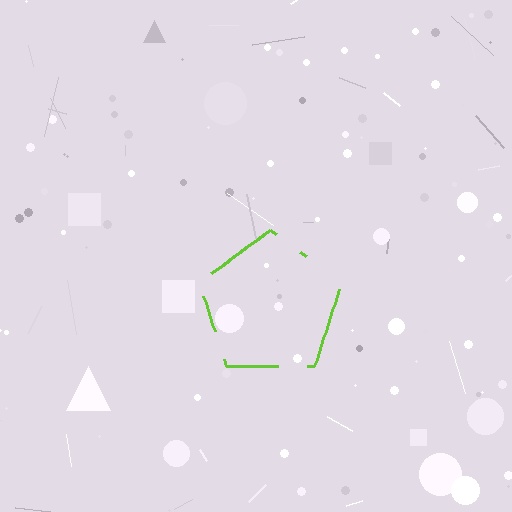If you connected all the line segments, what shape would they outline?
They would outline a pentagon.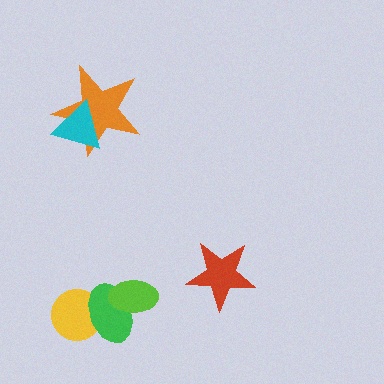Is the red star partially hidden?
No, no other shape covers it.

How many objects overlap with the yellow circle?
1 object overlaps with the yellow circle.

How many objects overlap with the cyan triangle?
1 object overlaps with the cyan triangle.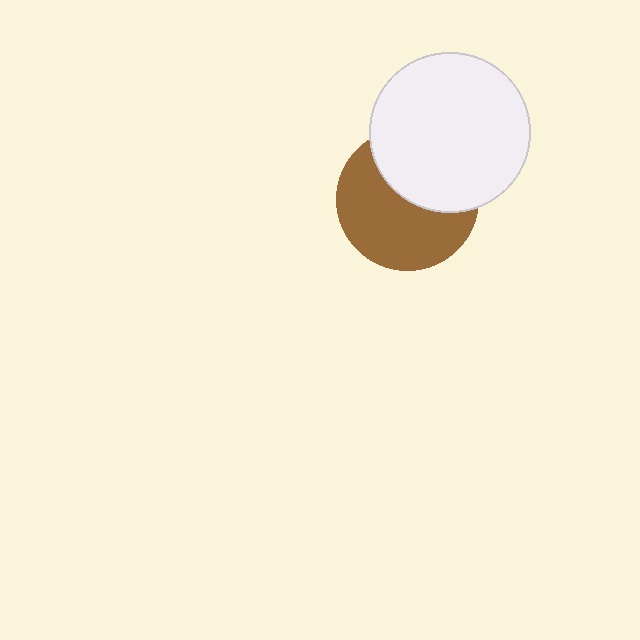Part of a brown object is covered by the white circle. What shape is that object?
It is a circle.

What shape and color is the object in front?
The object in front is a white circle.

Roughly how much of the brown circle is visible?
About half of it is visible (roughly 58%).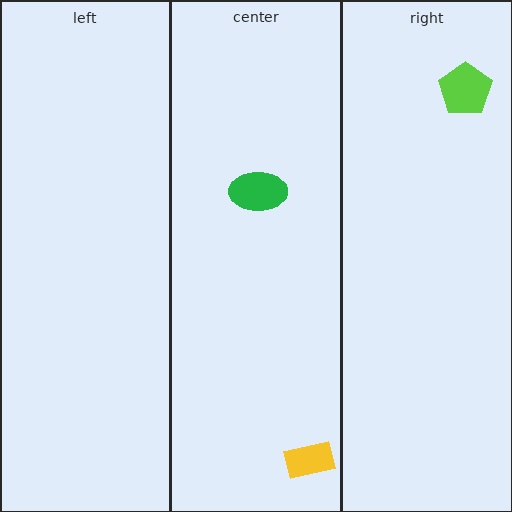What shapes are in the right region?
The lime pentagon.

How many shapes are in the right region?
1.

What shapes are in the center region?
The yellow rectangle, the green ellipse.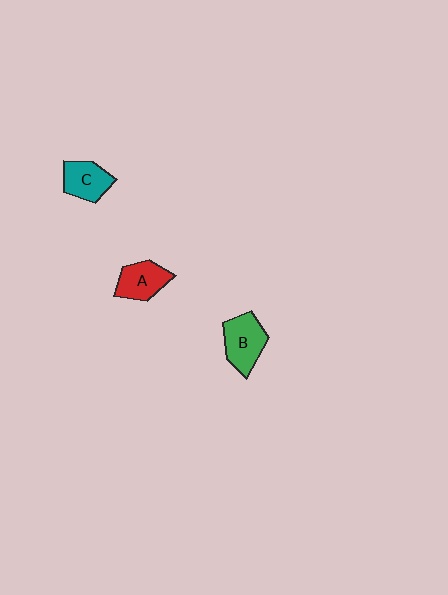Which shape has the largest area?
Shape B (green).